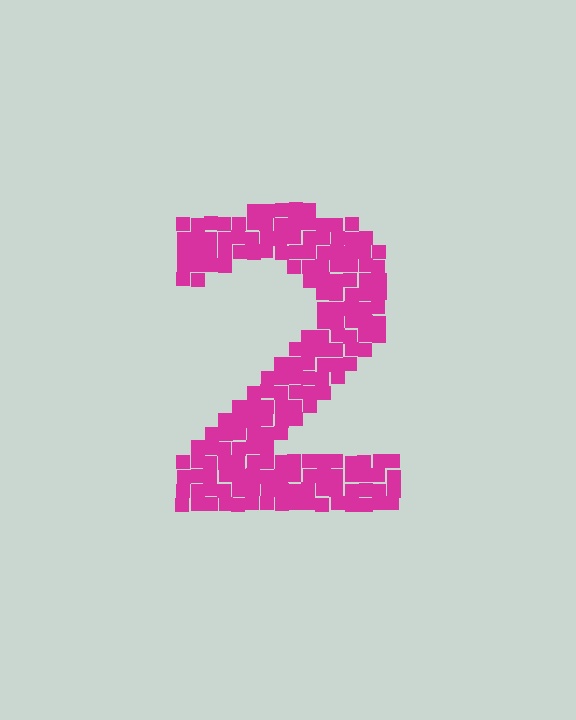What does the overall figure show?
The overall figure shows the digit 2.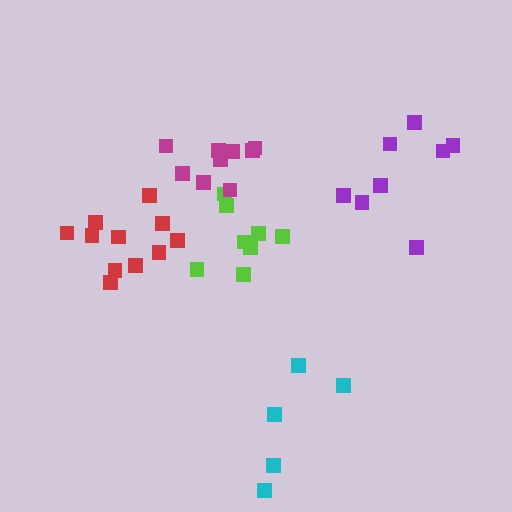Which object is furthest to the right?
The purple cluster is rightmost.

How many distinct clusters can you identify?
There are 5 distinct clusters.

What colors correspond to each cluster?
The clusters are colored: red, lime, cyan, purple, magenta.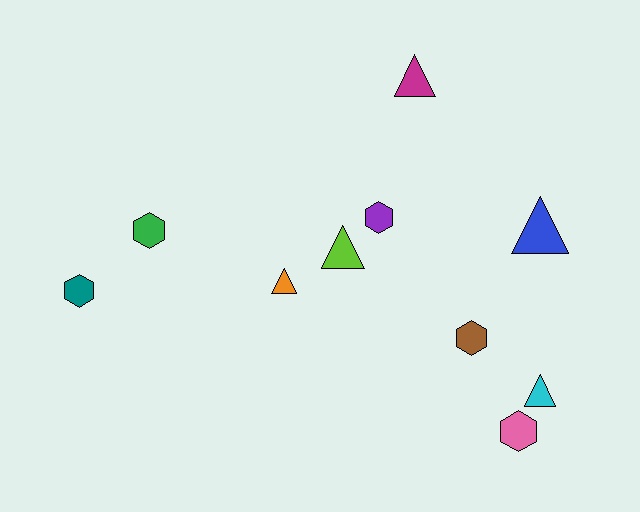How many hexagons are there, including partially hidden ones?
There are 5 hexagons.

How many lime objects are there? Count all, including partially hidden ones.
There is 1 lime object.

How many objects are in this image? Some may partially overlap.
There are 10 objects.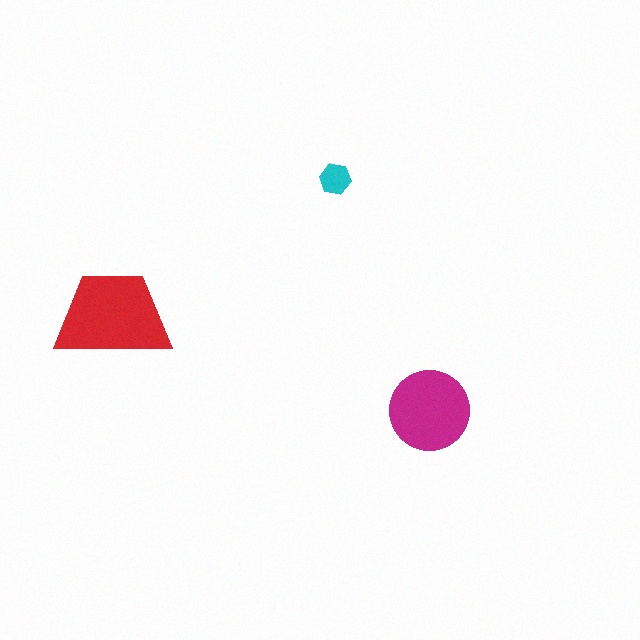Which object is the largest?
The red trapezoid.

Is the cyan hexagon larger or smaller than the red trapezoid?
Smaller.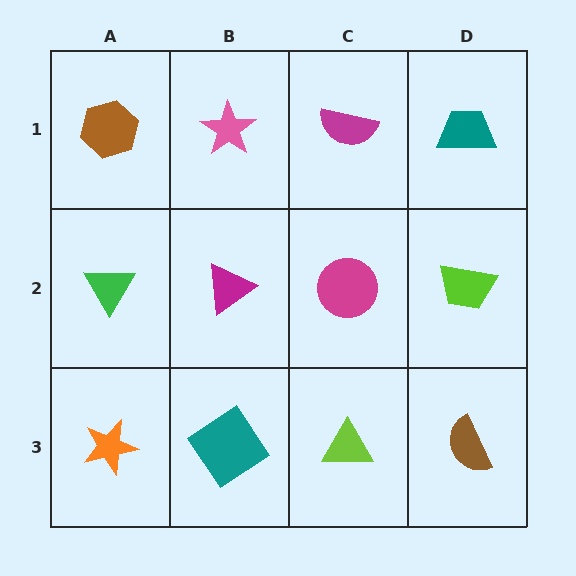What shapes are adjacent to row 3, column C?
A magenta circle (row 2, column C), a teal diamond (row 3, column B), a brown semicircle (row 3, column D).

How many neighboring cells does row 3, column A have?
2.